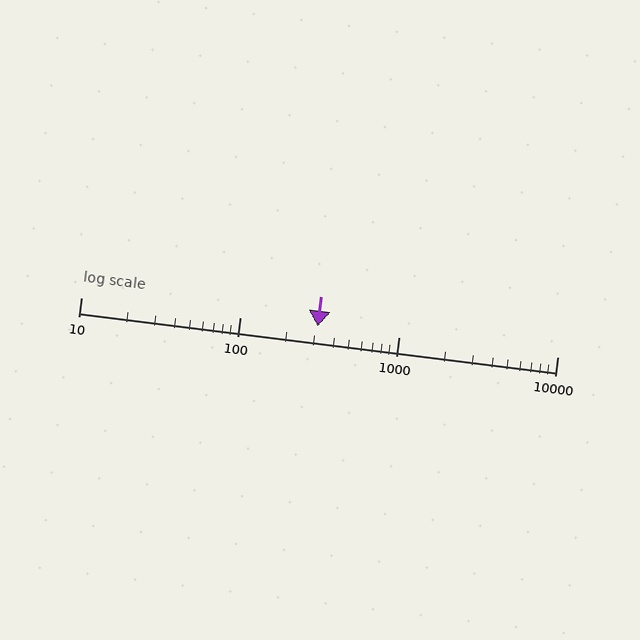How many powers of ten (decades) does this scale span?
The scale spans 3 decades, from 10 to 10000.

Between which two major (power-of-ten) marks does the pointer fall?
The pointer is between 100 and 1000.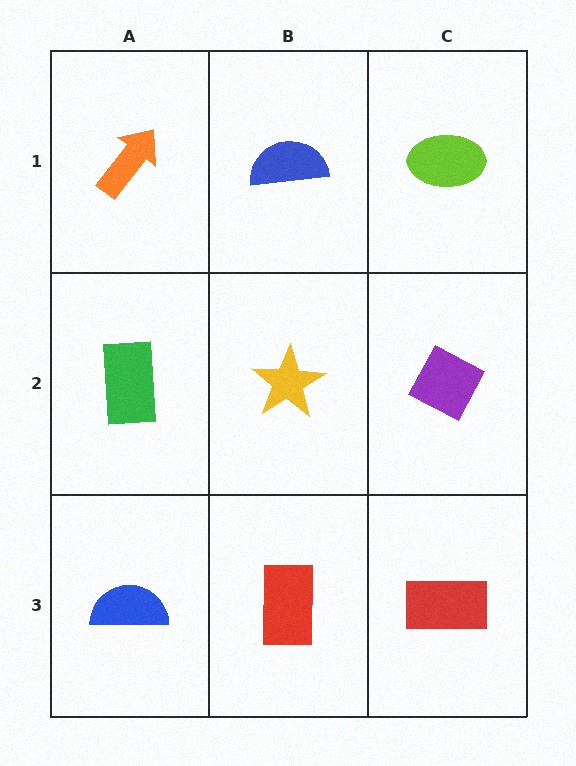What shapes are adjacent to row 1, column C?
A purple diamond (row 2, column C), a blue semicircle (row 1, column B).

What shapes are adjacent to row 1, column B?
A yellow star (row 2, column B), an orange arrow (row 1, column A), a lime ellipse (row 1, column C).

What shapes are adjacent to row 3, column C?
A purple diamond (row 2, column C), a red rectangle (row 3, column B).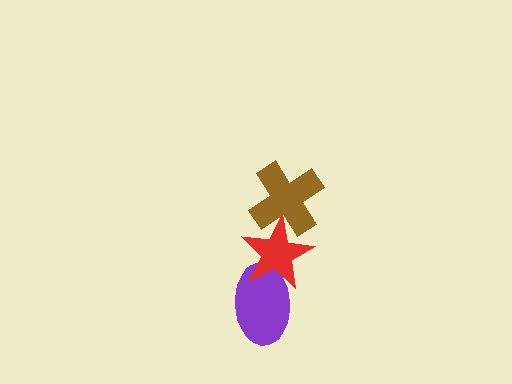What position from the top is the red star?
The red star is 2nd from the top.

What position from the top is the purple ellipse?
The purple ellipse is 3rd from the top.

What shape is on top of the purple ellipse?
The red star is on top of the purple ellipse.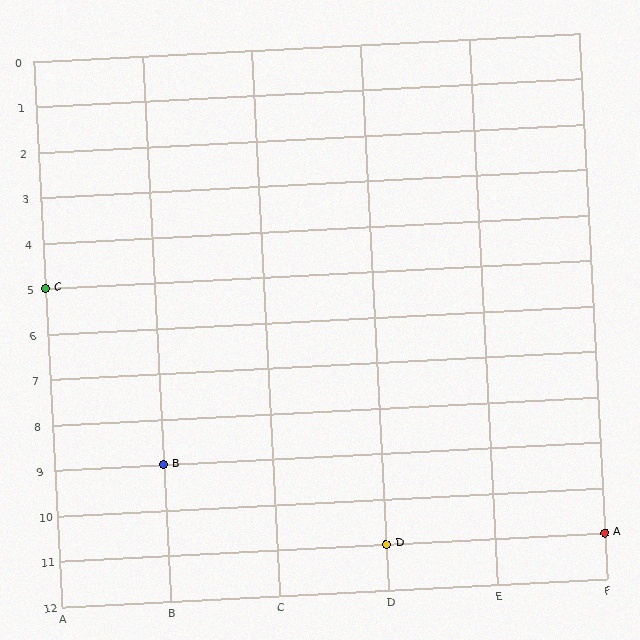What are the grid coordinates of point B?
Point B is at grid coordinates (B, 9).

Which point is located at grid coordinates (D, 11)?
Point D is at (D, 11).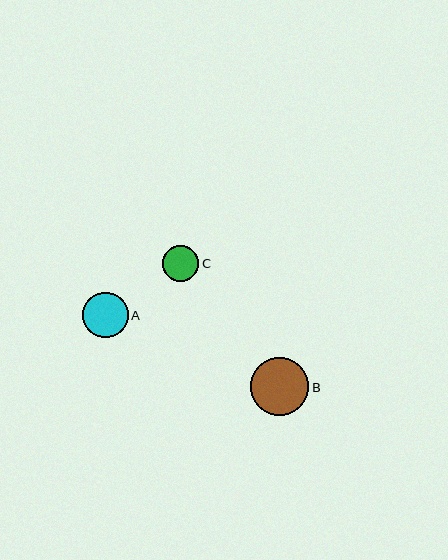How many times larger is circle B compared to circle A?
Circle B is approximately 1.3 times the size of circle A.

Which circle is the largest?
Circle B is the largest with a size of approximately 58 pixels.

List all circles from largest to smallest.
From largest to smallest: B, A, C.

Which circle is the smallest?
Circle C is the smallest with a size of approximately 36 pixels.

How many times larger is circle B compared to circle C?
Circle B is approximately 1.6 times the size of circle C.